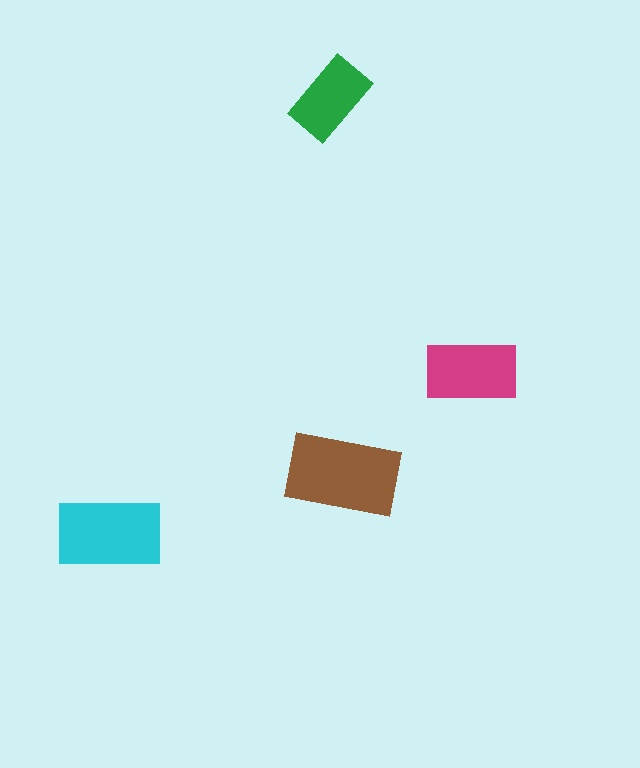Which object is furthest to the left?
The cyan rectangle is leftmost.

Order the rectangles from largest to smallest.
the brown one, the cyan one, the magenta one, the green one.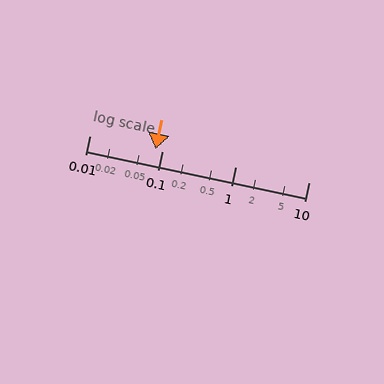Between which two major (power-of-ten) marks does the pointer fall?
The pointer is between 0.01 and 0.1.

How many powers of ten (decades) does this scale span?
The scale spans 3 decades, from 0.01 to 10.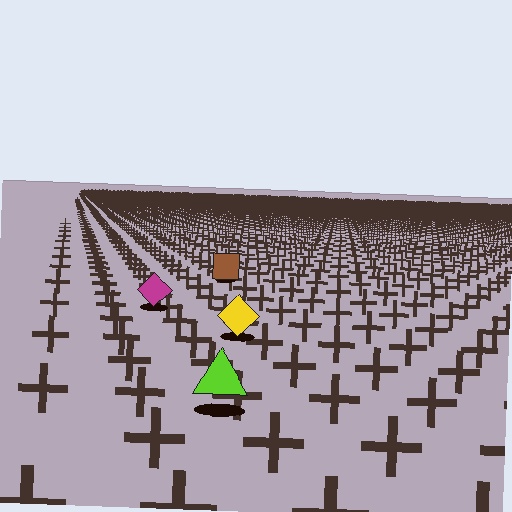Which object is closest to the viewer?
The lime triangle is closest. The texture marks near it are larger and more spread out.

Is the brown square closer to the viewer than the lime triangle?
No. The lime triangle is closer — you can tell from the texture gradient: the ground texture is coarser near it.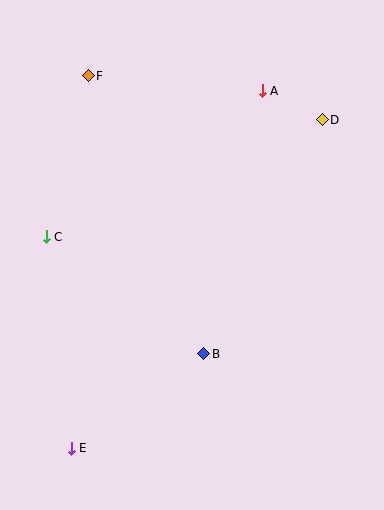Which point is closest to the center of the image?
Point B at (204, 354) is closest to the center.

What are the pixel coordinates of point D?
Point D is at (322, 120).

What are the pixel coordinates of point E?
Point E is at (71, 448).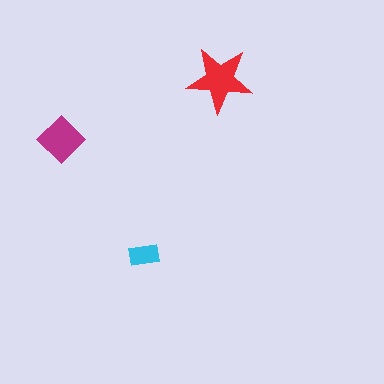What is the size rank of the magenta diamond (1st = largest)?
2nd.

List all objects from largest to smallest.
The red star, the magenta diamond, the cyan rectangle.